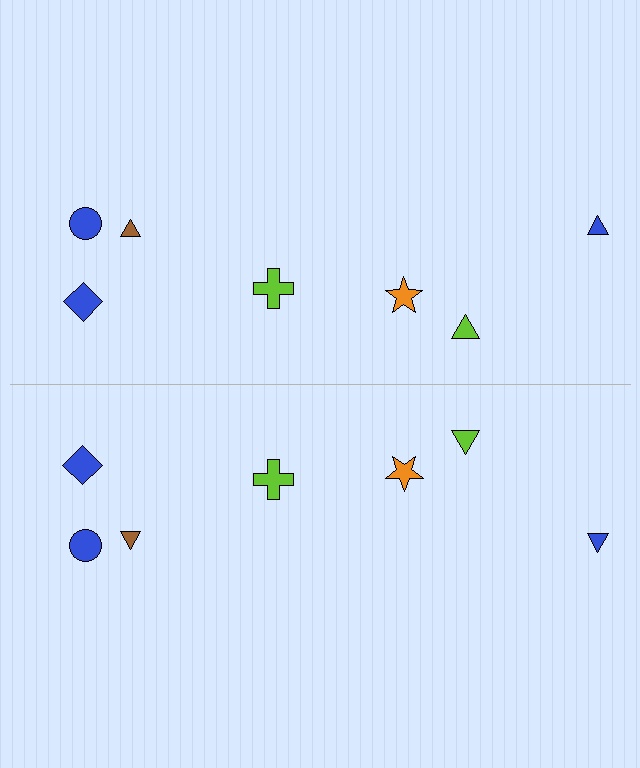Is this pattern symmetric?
Yes, this pattern has bilateral (reflection) symmetry.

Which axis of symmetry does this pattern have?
The pattern has a horizontal axis of symmetry running through the center of the image.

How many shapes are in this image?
There are 14 shapes in this image.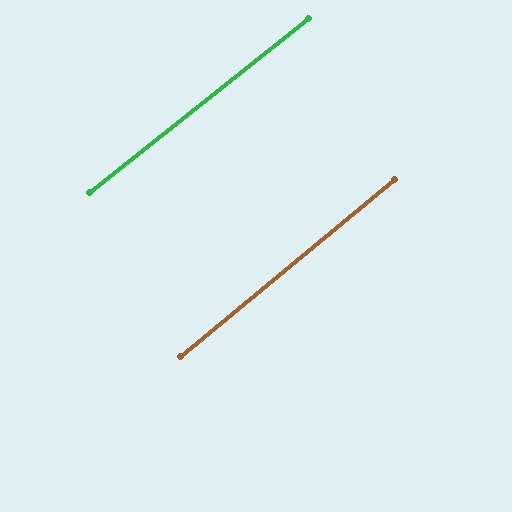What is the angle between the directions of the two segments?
Approximately 1 degree.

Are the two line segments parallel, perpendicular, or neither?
Parallel — their directions differ by only 1.3°.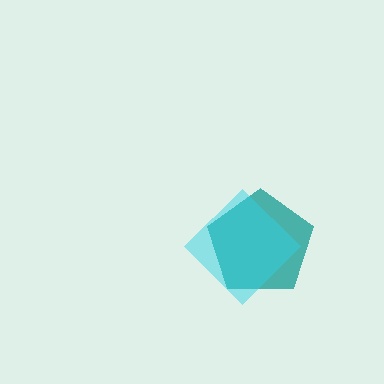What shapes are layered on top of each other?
The layered shapes are: a teal pentagon, a cyan diamond.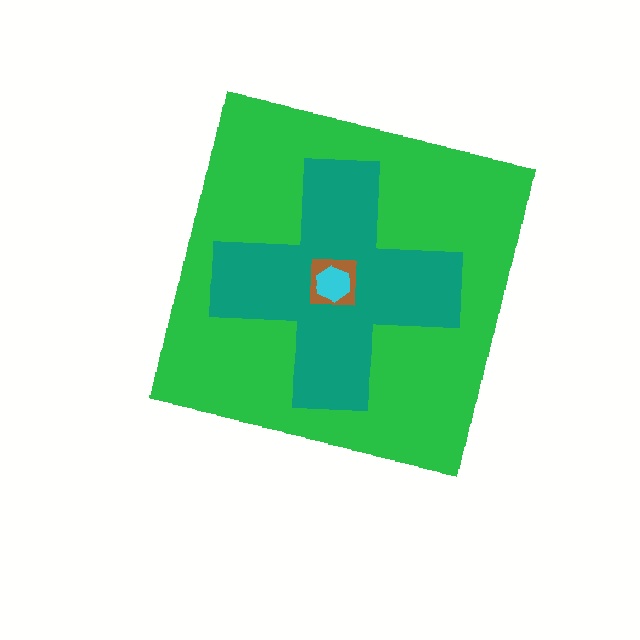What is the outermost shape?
The green square.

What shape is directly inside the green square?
The teal cross.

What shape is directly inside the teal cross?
The brown square.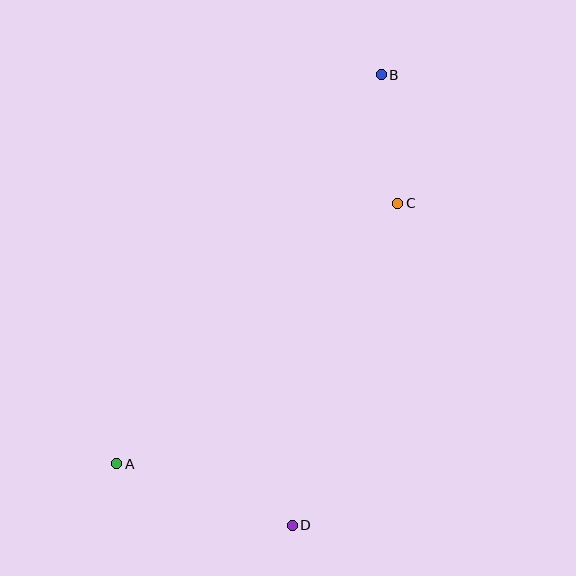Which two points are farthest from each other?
Points A and B are farthest from each other.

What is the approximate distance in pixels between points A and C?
The distance between A and C is approximately 383 pixels.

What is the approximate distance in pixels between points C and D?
The distance between C and D is approximately 339 pixels.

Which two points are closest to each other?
Points B and C are closest to each other.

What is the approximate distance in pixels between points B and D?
The distance between B and D is approximately 459 pixels.